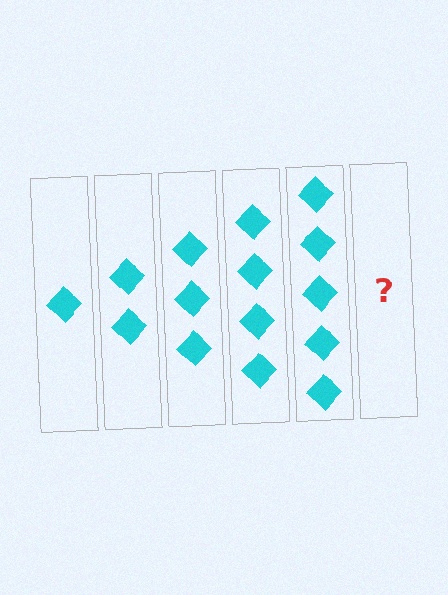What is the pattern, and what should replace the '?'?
The pattern is that each step adds one more diamond. The '?' should be 6 diamonds.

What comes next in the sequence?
The next element should be 6 diamonds.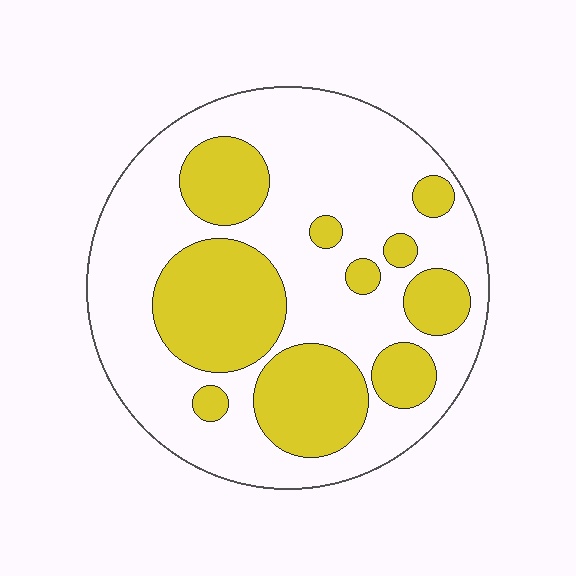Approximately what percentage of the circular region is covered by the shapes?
Approximately 35%.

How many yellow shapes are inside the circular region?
10.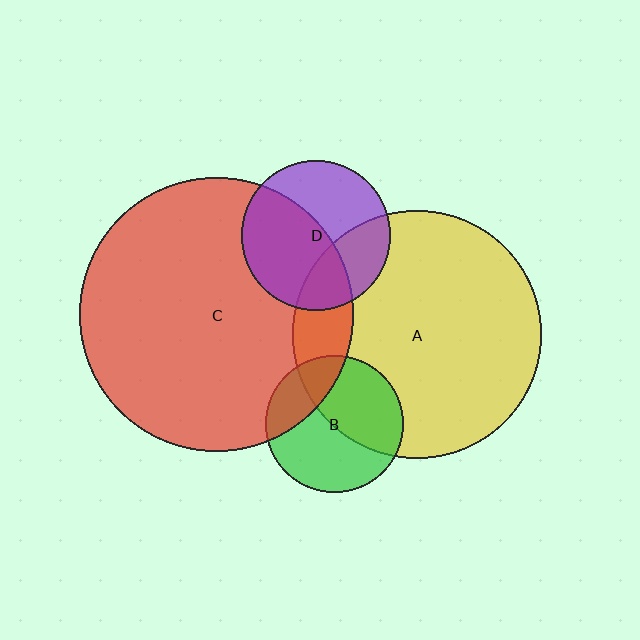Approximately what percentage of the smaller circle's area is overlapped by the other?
Approximately 25%.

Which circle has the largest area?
Circle C (red).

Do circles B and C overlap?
Yes.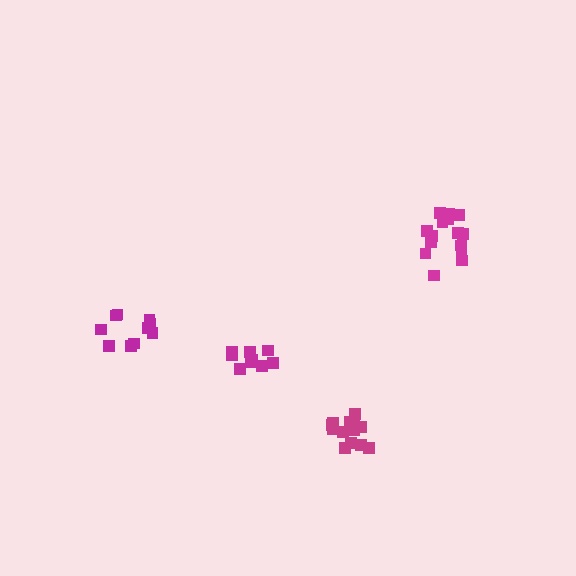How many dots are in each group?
Group 1: 15 dots, Group 2: 10 dots, Group 3: 9 dots, Group 4: 14 dots (48 total).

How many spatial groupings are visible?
There are 4 spatial groupings.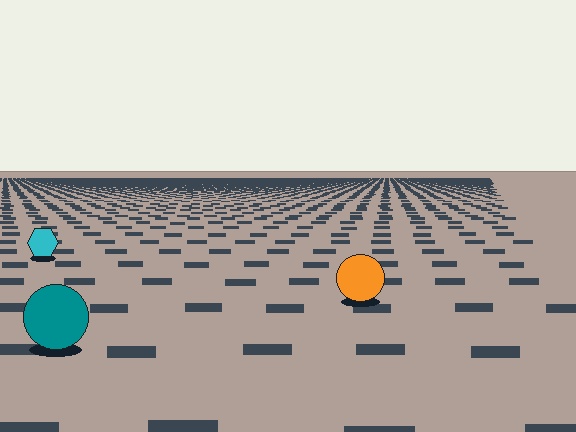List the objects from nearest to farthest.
From nearest to farthest: the teal circle, the orange circle, the cyan hexagon.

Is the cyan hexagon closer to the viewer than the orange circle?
No. The orange circle is closer — you can tell from the texture gradient: the ground texture is coarser near it.